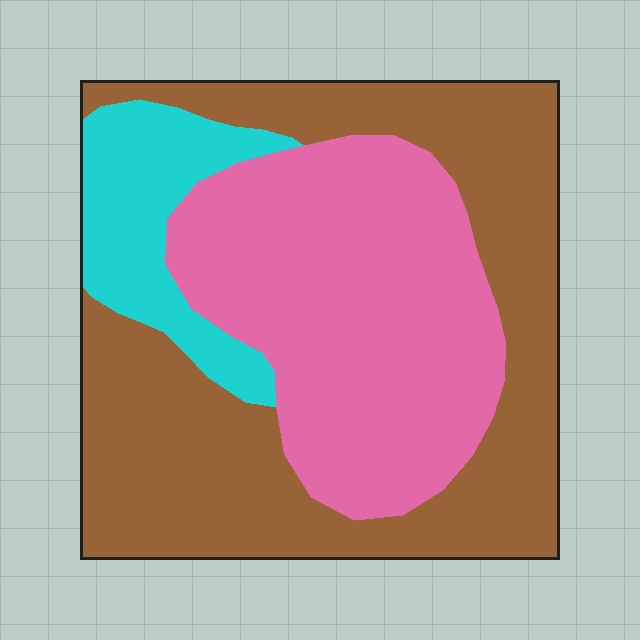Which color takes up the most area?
Brown, at roughly 50%.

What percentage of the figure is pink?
Pink takes up about two fifths (2/5) of the figure.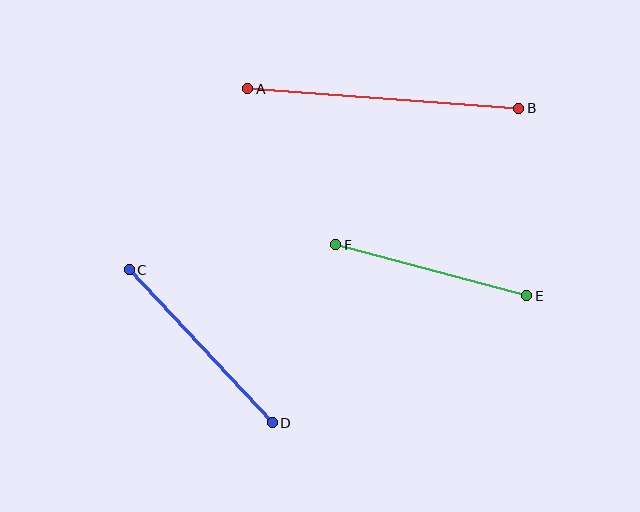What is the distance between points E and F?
The distance is approximately 198 pixels.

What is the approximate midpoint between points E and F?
The midpoint is at approximately (431, 270) pixels.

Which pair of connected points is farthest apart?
Points A and B are farthest apart.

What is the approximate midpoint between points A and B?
The midpoint is at approximately (383, 98) pixels.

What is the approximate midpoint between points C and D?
The midpoint is at approximately (201, 346) pixels.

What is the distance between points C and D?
The distance is approximately 210 pixels.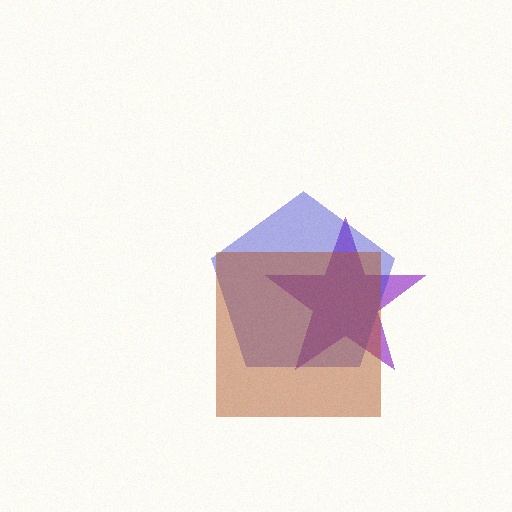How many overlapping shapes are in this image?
There are 3 overlapping shapes in the image.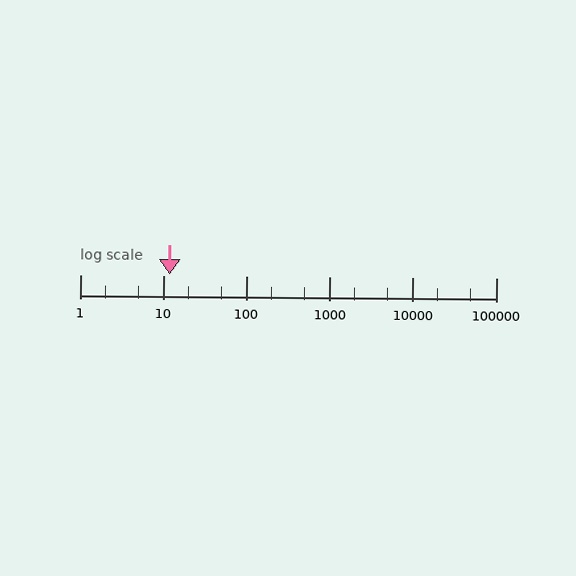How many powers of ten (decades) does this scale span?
The scale spans 5 decades, from 1 to 100000.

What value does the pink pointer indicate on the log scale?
The pointer indicates approximately 12.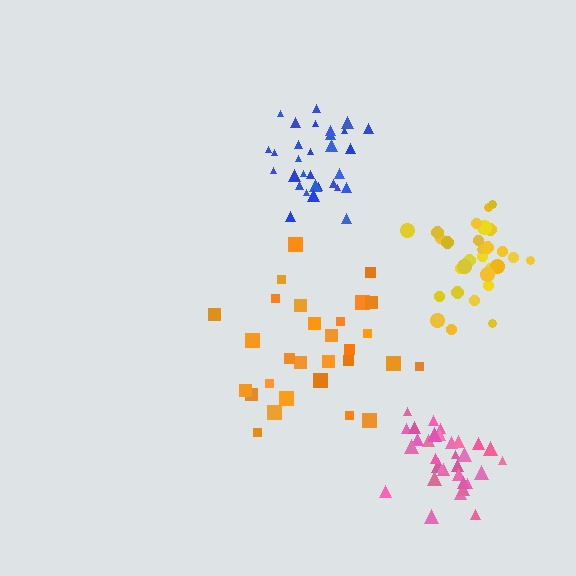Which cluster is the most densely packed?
Pink.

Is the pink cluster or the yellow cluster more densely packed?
Pink.